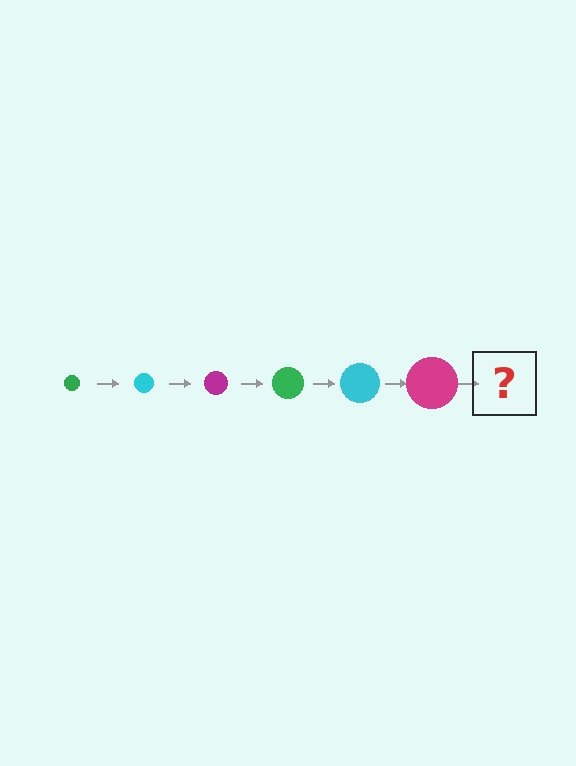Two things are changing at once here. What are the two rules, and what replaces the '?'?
The two rules are that the circle grows larger each step and the color cycles through green, cyan, and magenta. The '?' should be a green circle, larger than the previous one.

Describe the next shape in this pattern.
It should be a green circle, larger than the previous one.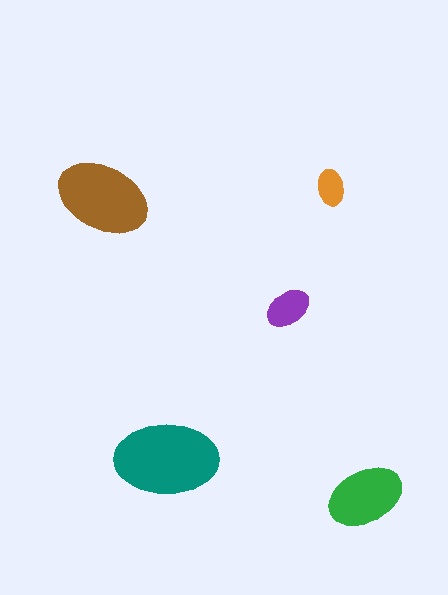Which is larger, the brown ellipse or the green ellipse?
The brown one.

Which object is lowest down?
The green ellipse is bottommost.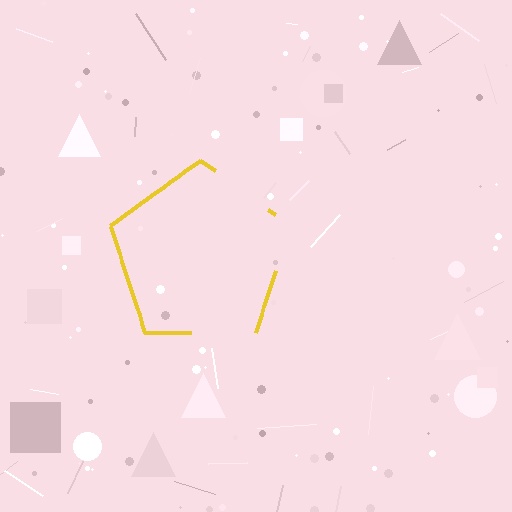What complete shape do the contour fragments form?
The contour fragments form a pentagon.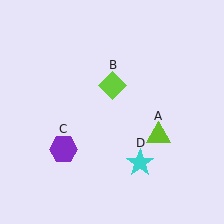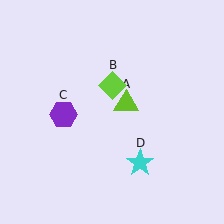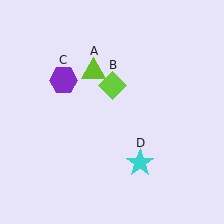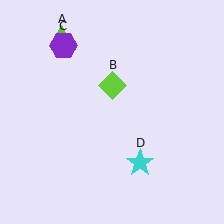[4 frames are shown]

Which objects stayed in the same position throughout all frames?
Lime diamond (object B) and cyan star (object D) remained stationary.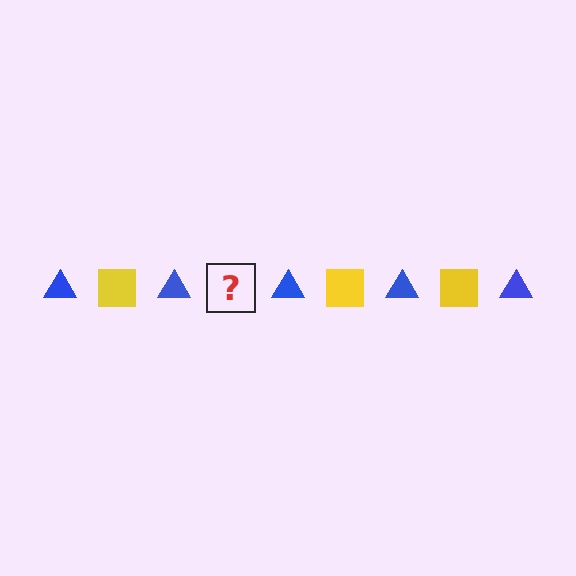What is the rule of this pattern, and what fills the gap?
The rule is that the pattern alternates between blue triangle and yellow square. The gap should be filled with a yellow square.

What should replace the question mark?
The question mark should be replaced with a yellow square.